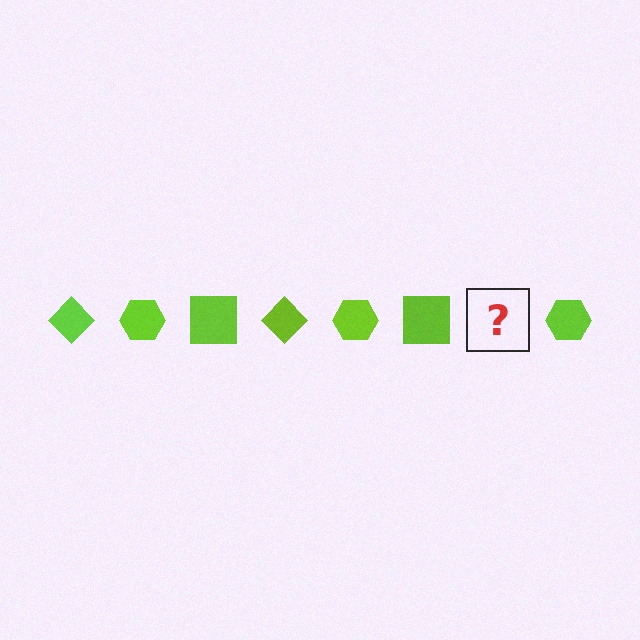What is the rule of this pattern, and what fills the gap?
The rule is that the pattern cycles through diamond, hexagon, square shapes in lime. The gap should be filled with a lime diamond.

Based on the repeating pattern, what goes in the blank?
The blank should be a lime diamond.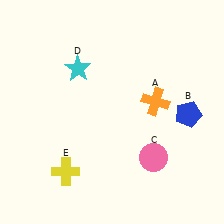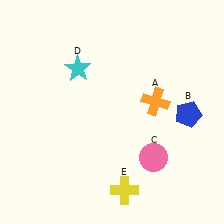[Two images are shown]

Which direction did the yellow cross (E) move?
The yellow cross (E) moved right.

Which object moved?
The yellow cross (E) moved right.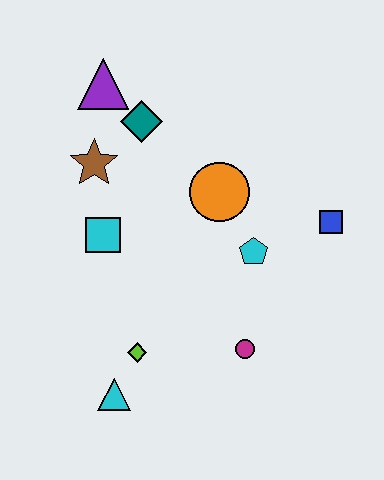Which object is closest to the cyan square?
The brown star is closest to the cyan square.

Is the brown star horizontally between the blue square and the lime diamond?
No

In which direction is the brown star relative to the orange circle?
The brown star is to the left of the orange circle.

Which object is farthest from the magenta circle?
The purple triangle is farthest from the magenta circle.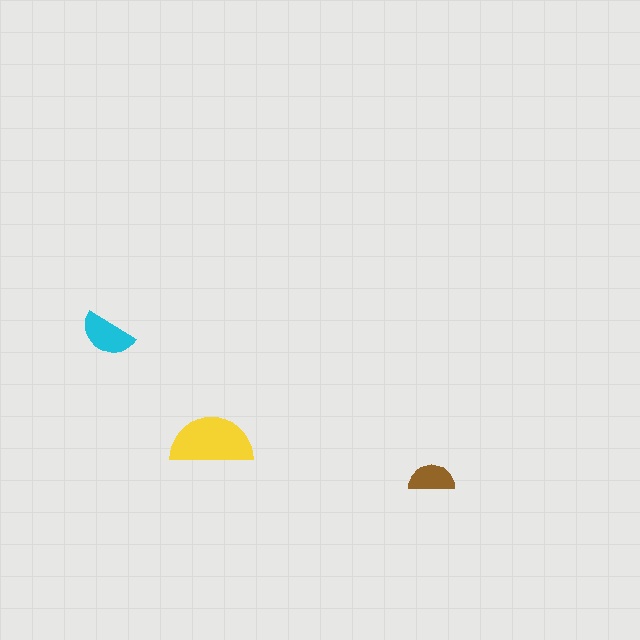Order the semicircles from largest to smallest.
the yellow one, the cyan one, the brown one.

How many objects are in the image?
There are 3 objects in the image.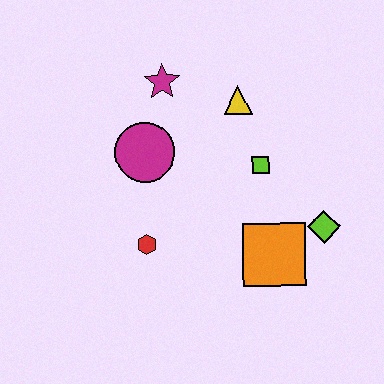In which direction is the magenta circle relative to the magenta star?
The magenta circle is below the magenta star.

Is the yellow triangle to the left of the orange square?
Yes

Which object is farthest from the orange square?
The magenta star is farthest from the orange square.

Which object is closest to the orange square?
The lime diamond is closest to the orange square.